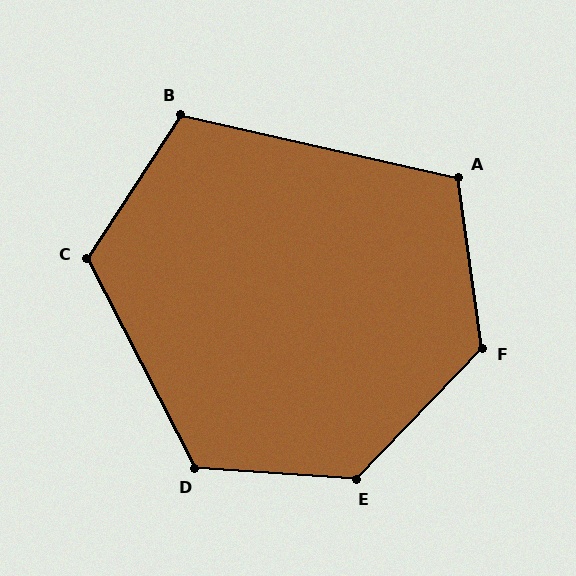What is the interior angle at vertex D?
Approximately 121 degrees (obtuse).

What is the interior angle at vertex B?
Approximately 111 degrees (obtuse).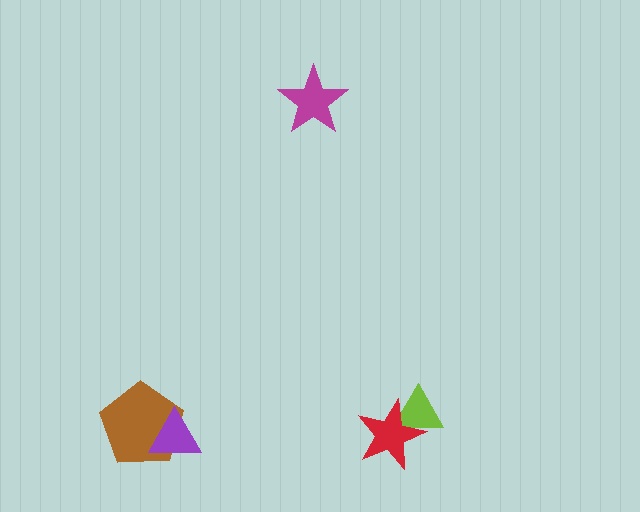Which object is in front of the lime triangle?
The red star is in front of the lime triangle.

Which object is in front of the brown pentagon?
The purple triangle is in front of the brown pentagon.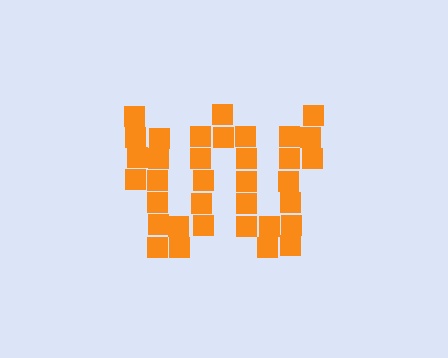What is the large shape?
The large shape is the letter W.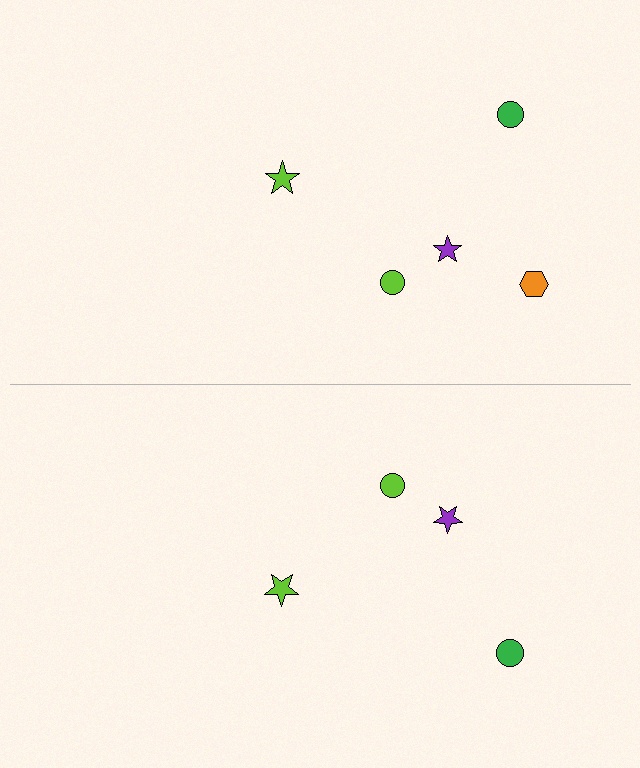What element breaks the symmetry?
A orange hexagon is missing from the bottom side.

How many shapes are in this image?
There are 9 shapes in this image.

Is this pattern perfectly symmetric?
No, the pattern is not perfectly symmetric. A orange hexagon is missing from the bottom side.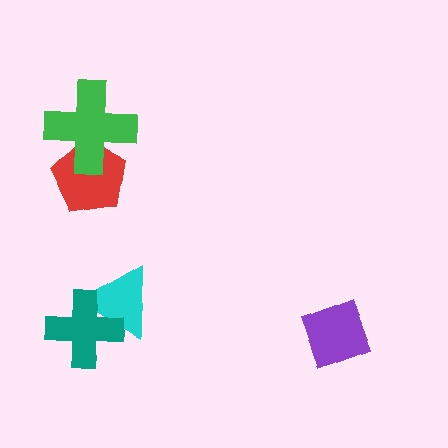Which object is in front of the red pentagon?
The green cross is in front of the red pentagon.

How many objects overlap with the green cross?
1 object overlaps with the green cross.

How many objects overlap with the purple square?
0 objects overlap with the purple square.